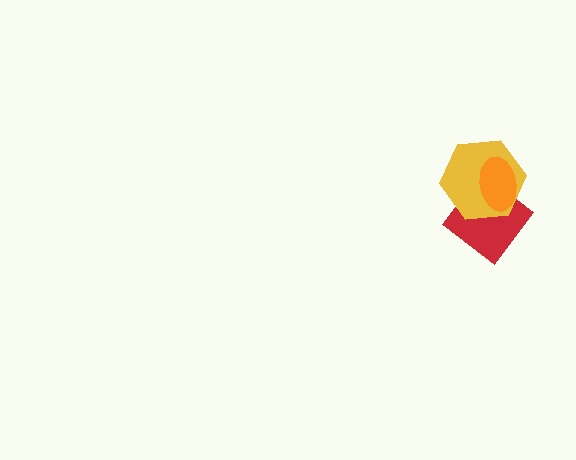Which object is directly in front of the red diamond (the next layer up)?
The yellow hexagon is directly in front of the red diamond.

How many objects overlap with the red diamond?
2 objects overlap with the red diamond.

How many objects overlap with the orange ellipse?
2 objects overlap with the orange ellipse.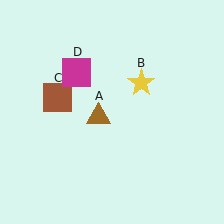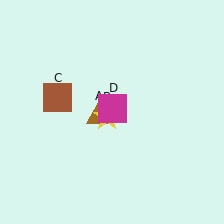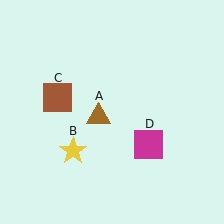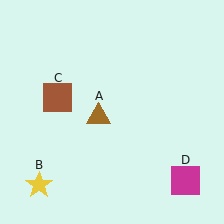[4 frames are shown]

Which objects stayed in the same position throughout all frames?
Brown triangle (object A) and brown square (object C) remained stationary.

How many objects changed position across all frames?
2 objects changed position: yellow star (object B), magenta square (object D).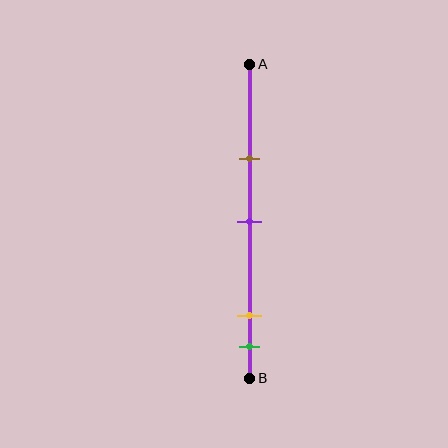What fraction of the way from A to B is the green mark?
The green mark is approximately 90% (0.9) of the way from A to B.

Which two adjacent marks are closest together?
The yellow and green marks are the closest adjacent pair.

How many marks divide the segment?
There are 4 marks dividing the segment.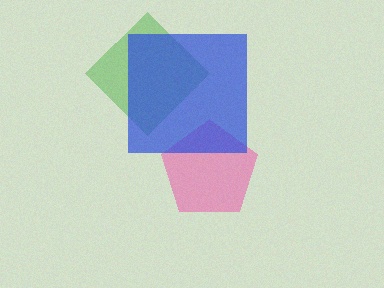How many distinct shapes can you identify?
There are 3 distinct shapes: a pink pentagon, a green diamond, a blue square.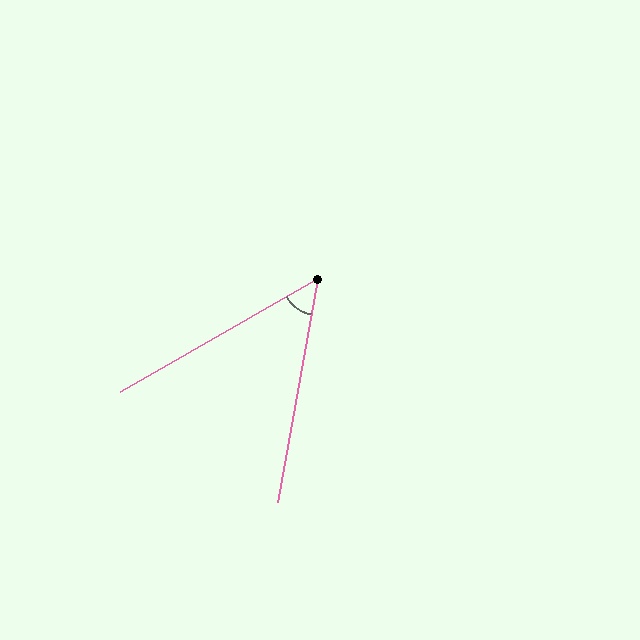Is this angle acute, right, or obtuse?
It is acute.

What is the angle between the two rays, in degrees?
Approximately 50 degrees.